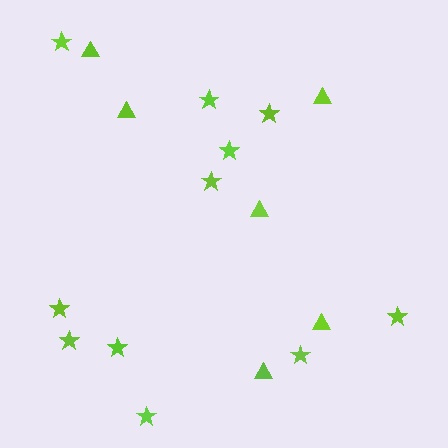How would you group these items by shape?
There are 2 groups: one group of triangles (6) and one group of stars (11).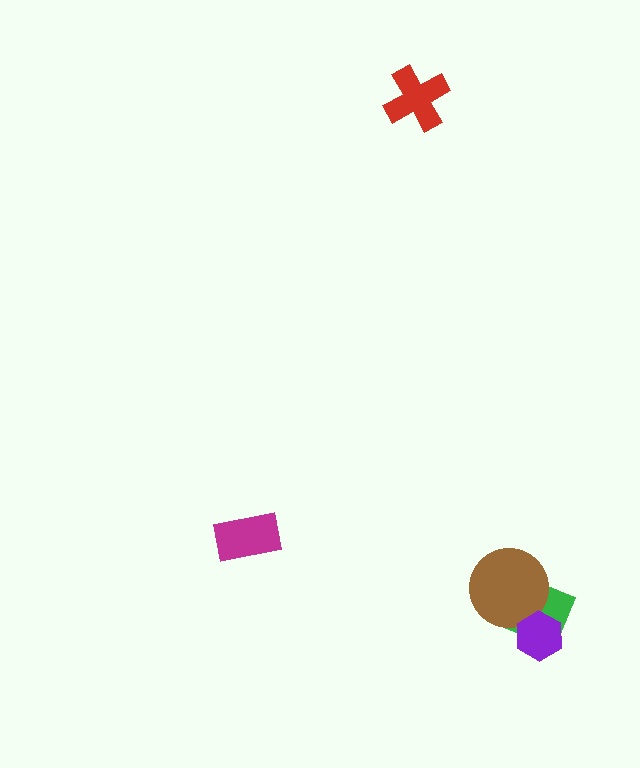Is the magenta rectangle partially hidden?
No, no other shape covers it.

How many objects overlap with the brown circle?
2 objects overlap with the brown circle.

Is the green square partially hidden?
Yes, it is partially covered by another shape.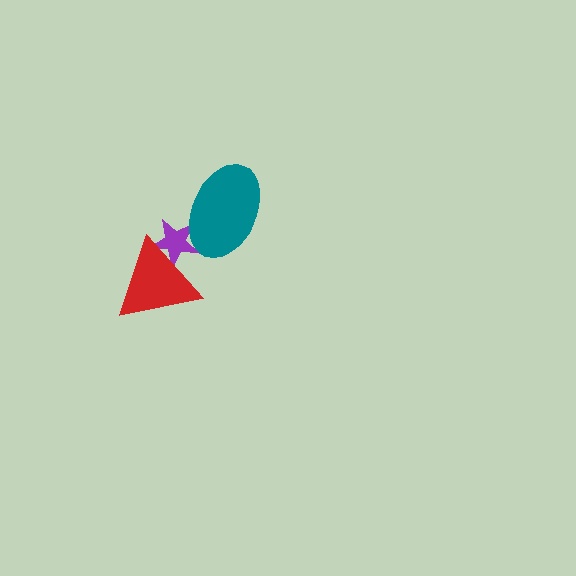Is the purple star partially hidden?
Yes, it is partially covered by another shape.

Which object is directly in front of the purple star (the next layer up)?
The teal ellipse is directly in front of the purple star.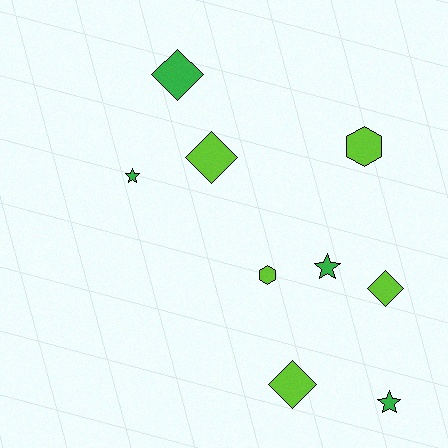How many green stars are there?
There are 3 green stars.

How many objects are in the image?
There are 9 objects.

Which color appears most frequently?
Lime, with 5 objects.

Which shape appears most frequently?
Diamond, with 4 objects.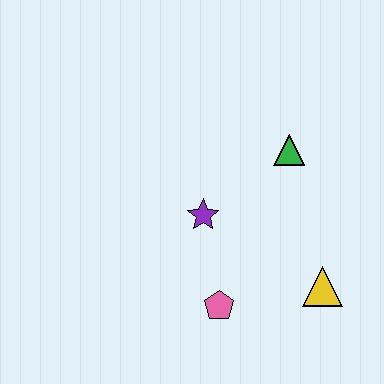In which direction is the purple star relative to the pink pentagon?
The purple star is above the pink pentagon.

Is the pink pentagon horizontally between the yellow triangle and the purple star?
Yes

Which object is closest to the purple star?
The pink pentagon is closest to the purple star.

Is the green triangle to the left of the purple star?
No